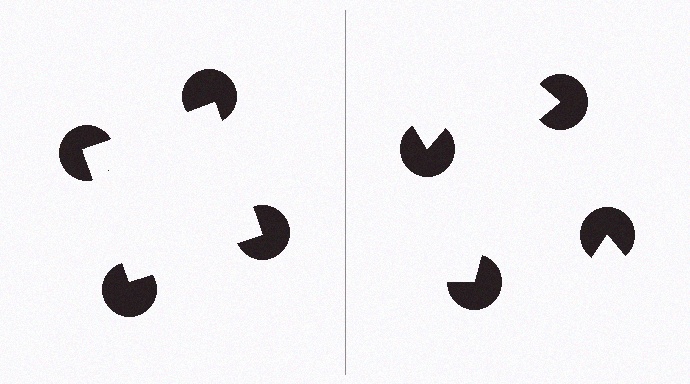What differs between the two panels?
The pac-man discs are positioned identically on both sides; only the wedge orientations differ. On the left they align to a square; on the right they are misaligned.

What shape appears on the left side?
An illusory square.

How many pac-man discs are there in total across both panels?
8 — 4 on each side.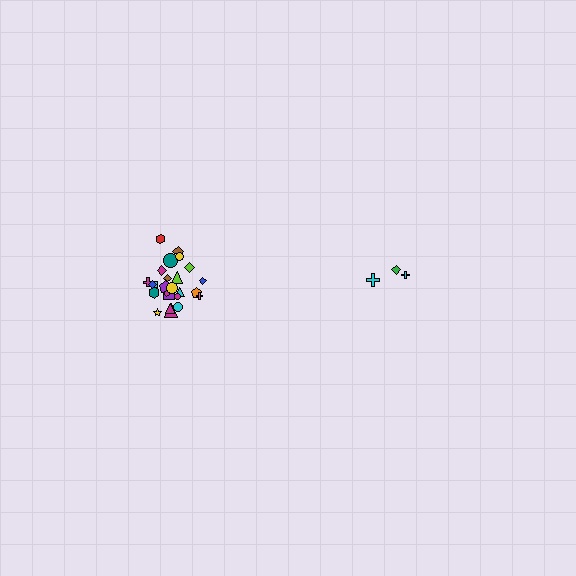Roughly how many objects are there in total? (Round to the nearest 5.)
Roughly 30 objects in total.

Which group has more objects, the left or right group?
The left group.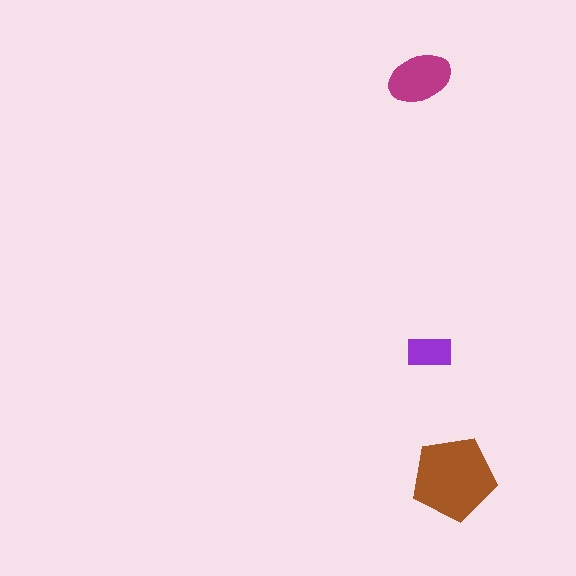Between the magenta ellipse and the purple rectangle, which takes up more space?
The magenta ellipse.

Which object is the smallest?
The purple rectangle.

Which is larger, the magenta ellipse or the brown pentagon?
The brown pentagon.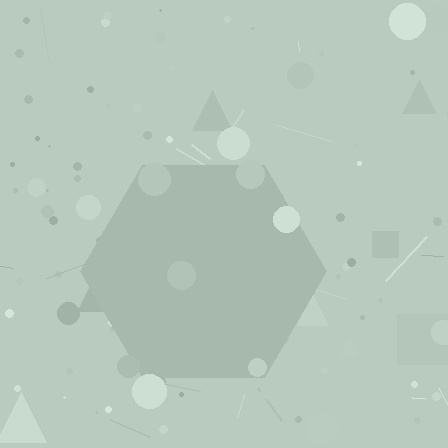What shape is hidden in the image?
A hexagon is hidden in the image.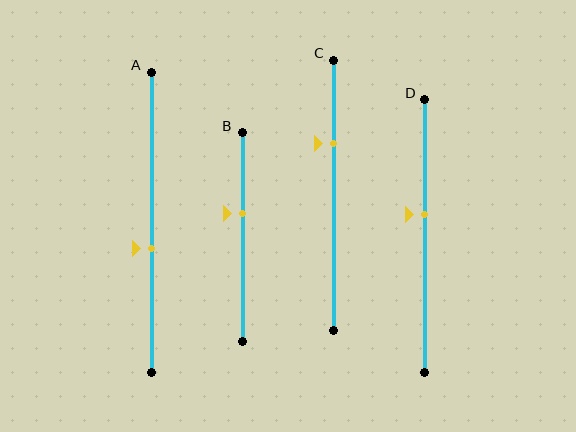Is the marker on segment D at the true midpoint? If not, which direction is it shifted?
No, the marker on segment D is shifted upward by about 8% of the segment length.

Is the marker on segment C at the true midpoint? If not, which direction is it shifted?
No, the marker on segment C is shifted upward by about 19% of the segment length.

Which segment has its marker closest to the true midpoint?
Segment D has its marker closest to the true midpoint.